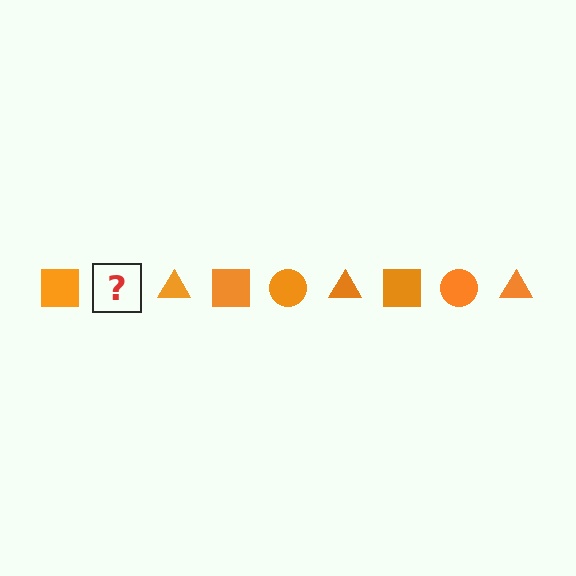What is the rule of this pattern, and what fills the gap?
The rule is that the pattern cycles through square, circle, triangle shapes in orange. The gap should be filled with an orange circle.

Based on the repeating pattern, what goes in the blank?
The blank should be an orange circle.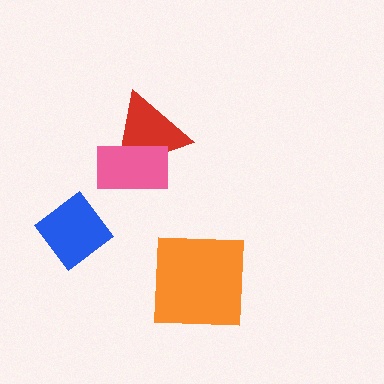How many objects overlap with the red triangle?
1 object overlaps with the red triangle.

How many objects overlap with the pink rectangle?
1 object overlaps with the pink rectangle.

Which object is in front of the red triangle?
The pink rectangle is in front of the red triangle.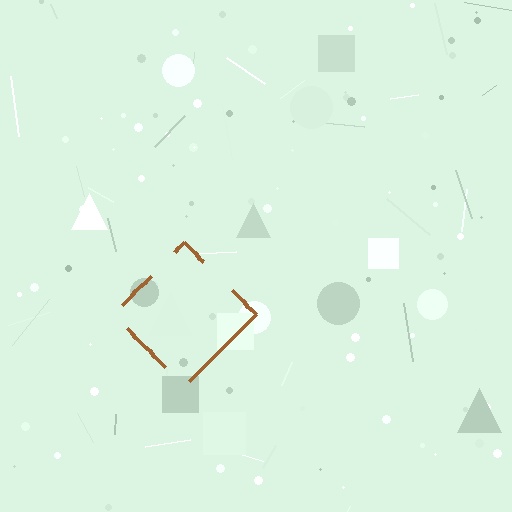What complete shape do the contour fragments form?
The contour fragments form a diamond.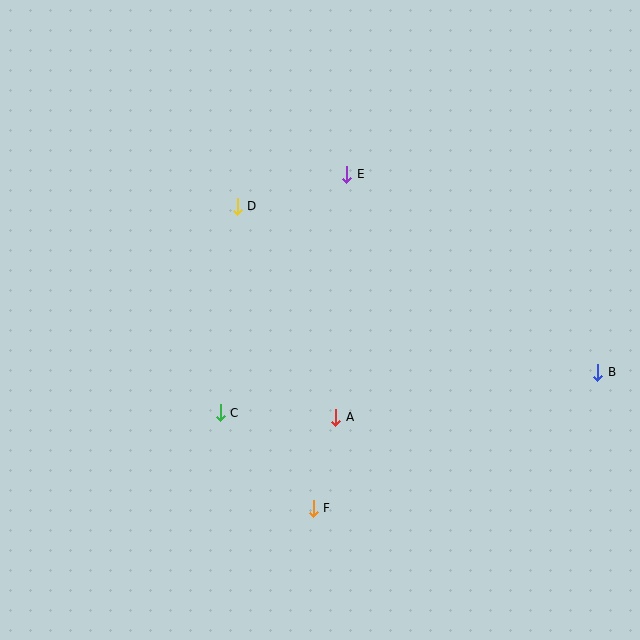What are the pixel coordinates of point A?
Point A is at (336, 417).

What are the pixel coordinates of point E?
Point E is at (347, 174).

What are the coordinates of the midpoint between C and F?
The midpoint between C and F is at (267, 460).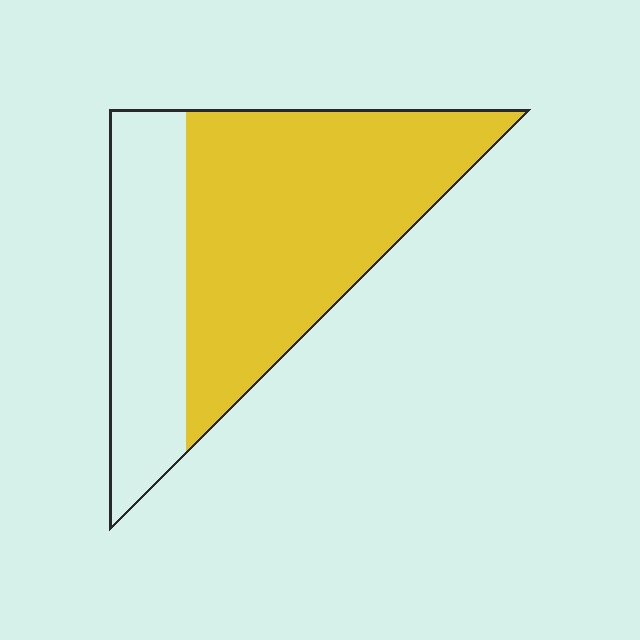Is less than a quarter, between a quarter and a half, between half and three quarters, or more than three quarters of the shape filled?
Between half and three quarters.